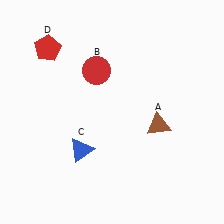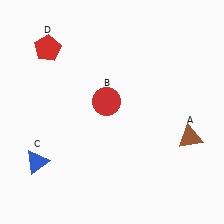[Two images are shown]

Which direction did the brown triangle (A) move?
The brown triangle (A) moved right.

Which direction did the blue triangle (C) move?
The blue triangle (C) moved left.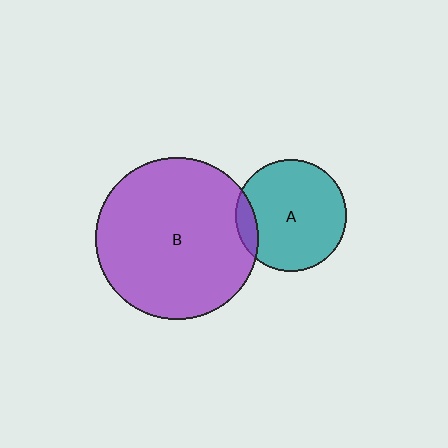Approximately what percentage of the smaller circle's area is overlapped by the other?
Approximately 10%.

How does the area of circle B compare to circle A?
Approximately 2.1 times.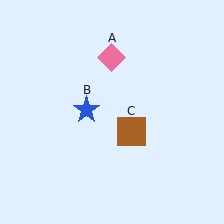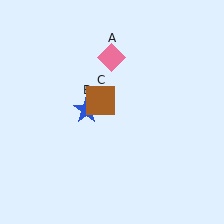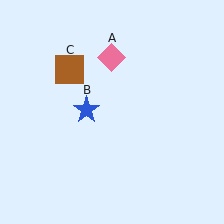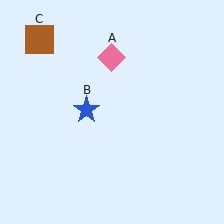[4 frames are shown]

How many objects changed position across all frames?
1 object changed position: brown square (object C).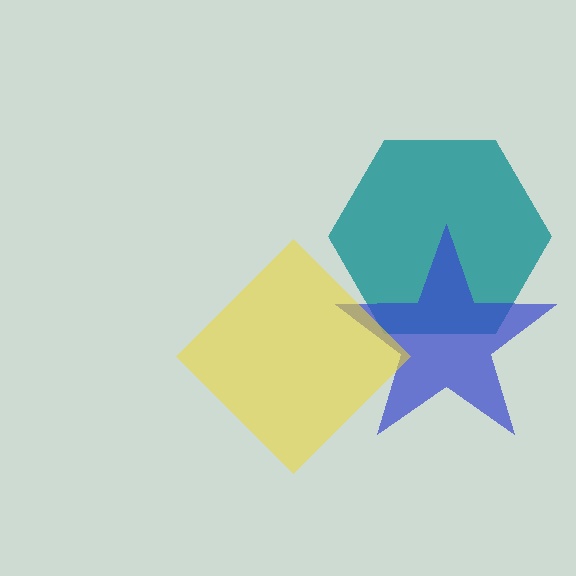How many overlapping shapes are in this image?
There are 3 overlapping shapes in the image.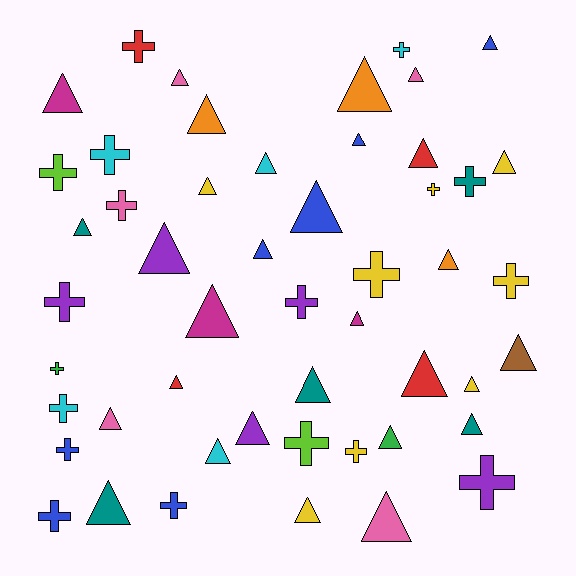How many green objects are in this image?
There are 2 green objects.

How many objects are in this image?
There are 50 objects.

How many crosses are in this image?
There are 19 crosses.